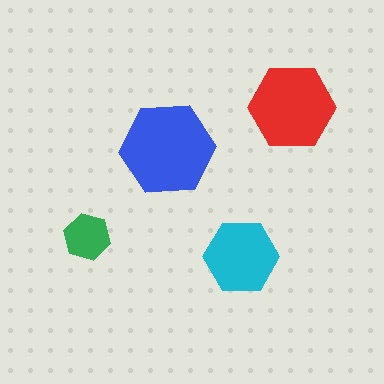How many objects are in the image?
There are 4 objects in the image.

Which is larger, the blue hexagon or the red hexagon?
The blue one.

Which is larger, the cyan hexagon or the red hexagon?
The red one.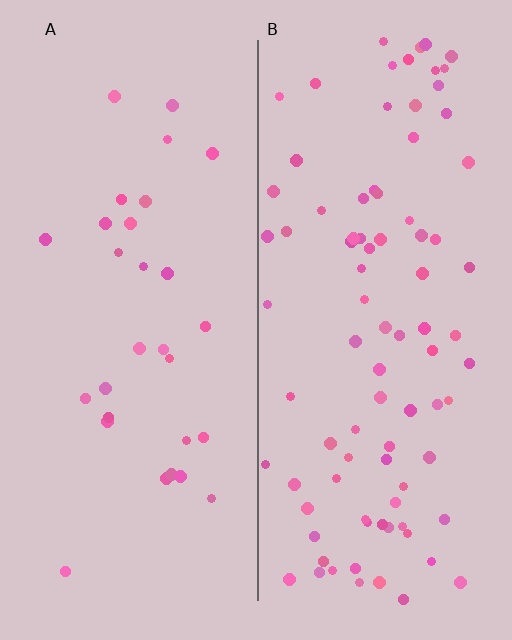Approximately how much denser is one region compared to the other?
Approximately 3.0× — region B over region A.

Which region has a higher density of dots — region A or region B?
B (the right).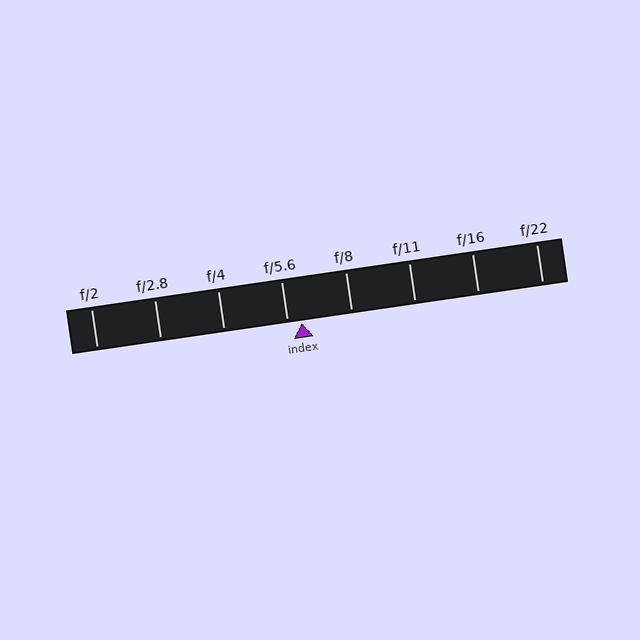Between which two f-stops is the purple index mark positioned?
The index mark is between f/5.6 and f/8.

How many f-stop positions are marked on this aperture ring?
There are 8 f-stop positions marked.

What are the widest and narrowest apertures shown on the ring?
The widest aperture shown is f/2 and the narrowest is f/22.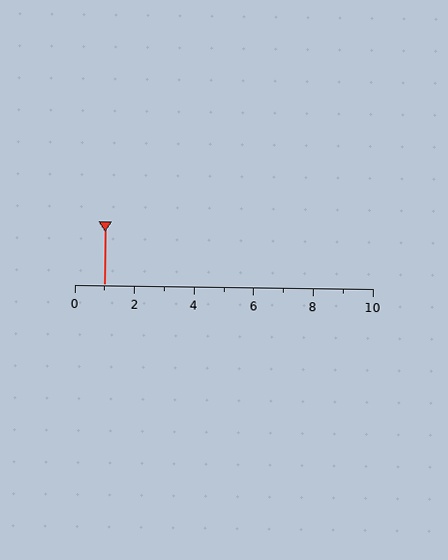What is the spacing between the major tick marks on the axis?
The major ticks are spaced 2 apart.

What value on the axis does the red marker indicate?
The marker indicates approximately 1.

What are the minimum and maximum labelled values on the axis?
The axis runs from 0 to 10.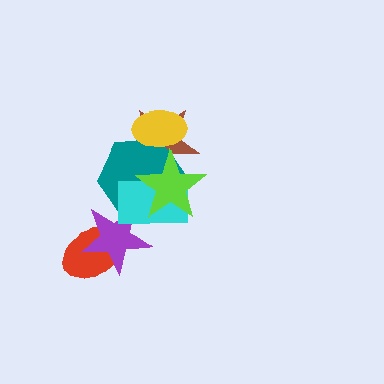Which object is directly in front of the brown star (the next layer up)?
The teal hexagon is directly in front of the brown star.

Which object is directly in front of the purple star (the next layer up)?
The teal hexagon is directly in front of the purple star.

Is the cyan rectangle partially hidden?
Yes, it is partially covered by another shape.